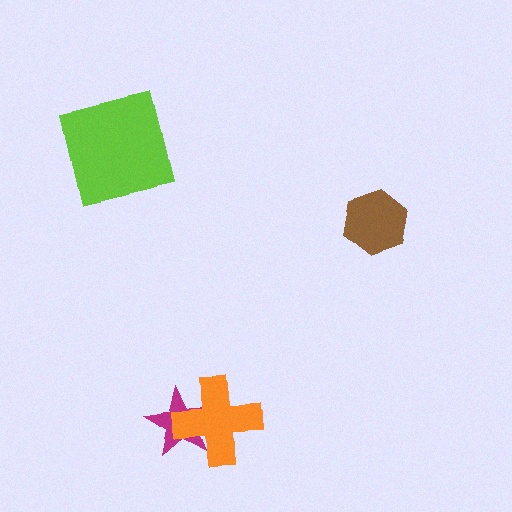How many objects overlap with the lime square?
0 objects overlap with the lime square.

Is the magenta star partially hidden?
Yes, it is partially covered by another shape.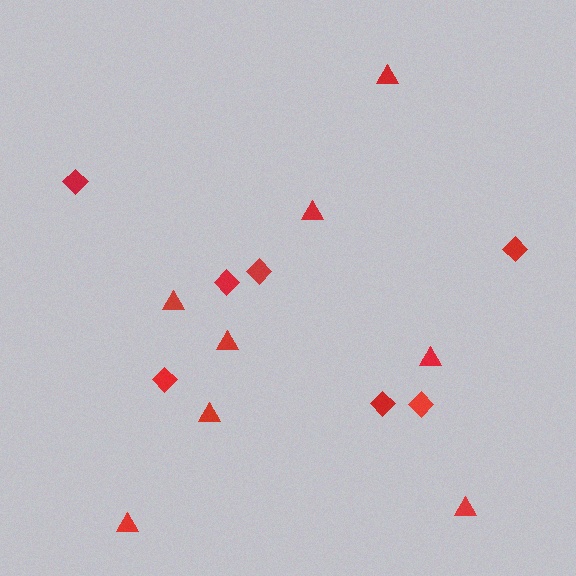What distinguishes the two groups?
There are 2 groups: one group of triangles (8) and one group of diamonds (7).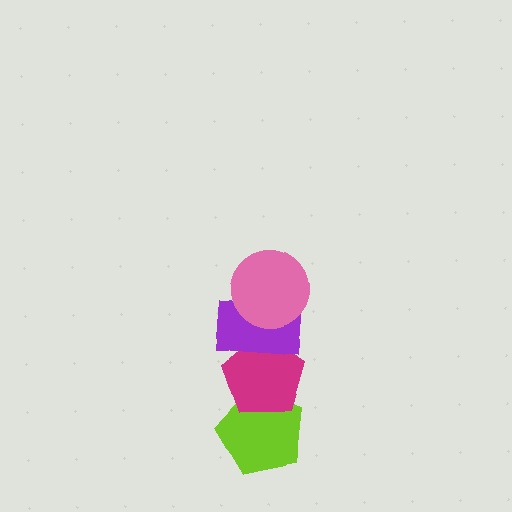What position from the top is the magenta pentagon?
The magenta pentagon is 3rd from the top.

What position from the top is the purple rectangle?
The purple rectangle is 2nd from the top.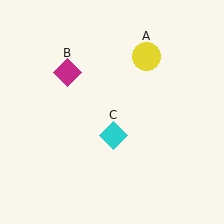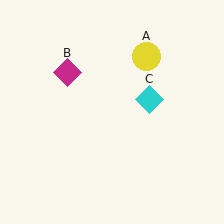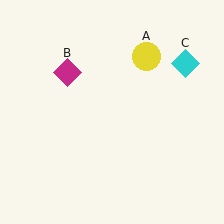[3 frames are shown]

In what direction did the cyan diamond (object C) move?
The cyan diamond (object C) moved up and to the right.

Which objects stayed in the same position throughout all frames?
Yellow circle (object A) and magenta diamond (object B) remained stationary.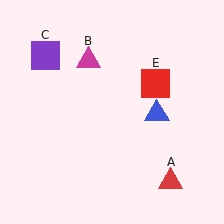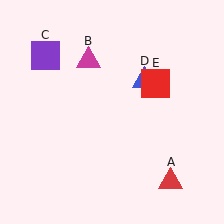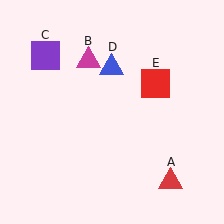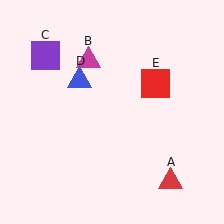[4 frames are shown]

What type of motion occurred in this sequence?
The blue triangle (object D) rotated counterclockwise around the center of the scene.